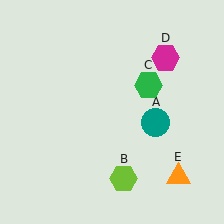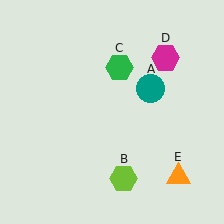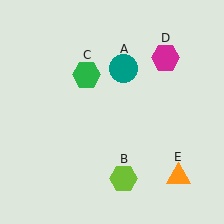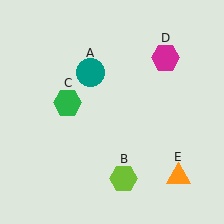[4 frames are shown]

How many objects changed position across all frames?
2 objects changed position: teal circle (object A), green hexagon (object C).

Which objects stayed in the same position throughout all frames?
Lime hexagon (object B) and magenta hexagon (object D) and orange triangle (object E) remained stationary.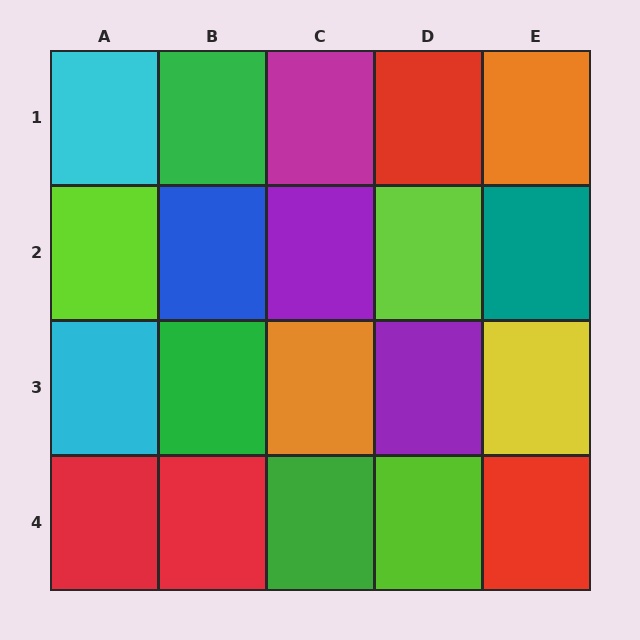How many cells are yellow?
1 cell is yellow.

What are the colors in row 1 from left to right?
Cyan, green, magenta, red, orange.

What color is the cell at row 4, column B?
Red.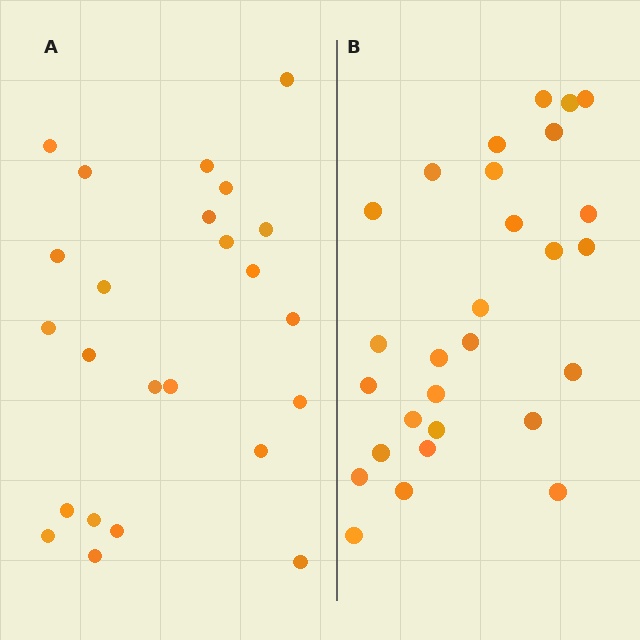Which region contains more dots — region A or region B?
Region B (the right region) has more dots.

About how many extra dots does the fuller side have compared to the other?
Region B has about 4 more dots than region A.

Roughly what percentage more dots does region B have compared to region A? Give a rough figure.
About 15% more.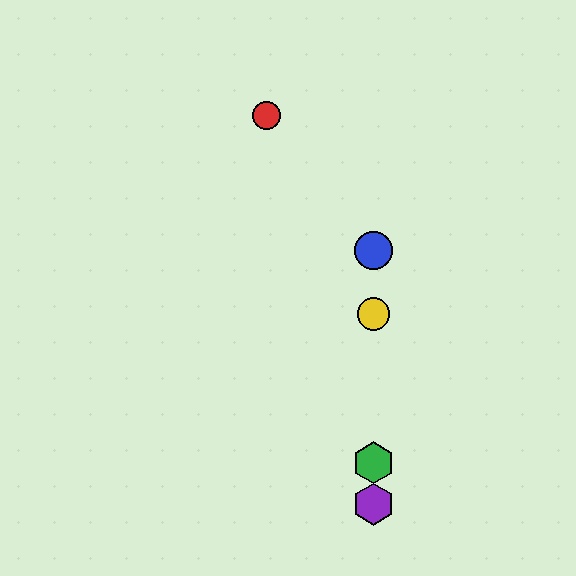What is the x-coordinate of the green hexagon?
The green hexagon is at x≈374.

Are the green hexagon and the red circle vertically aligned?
No, the green hexagon is at x≈374 and the red circle is at x≈267.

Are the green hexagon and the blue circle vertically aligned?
Yes, both are at x≈374.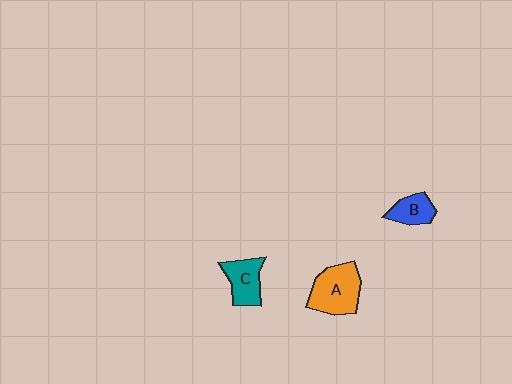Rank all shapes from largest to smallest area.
From largest to smallest: A (orange), C (teal), B (blue).